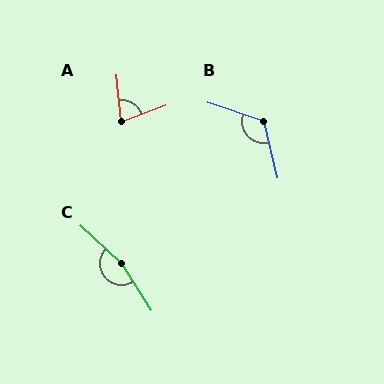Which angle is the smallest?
A, at approximately 76 degrees.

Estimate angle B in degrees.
Approximately 122 degrees.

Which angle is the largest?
C, at approximately 165 degrees.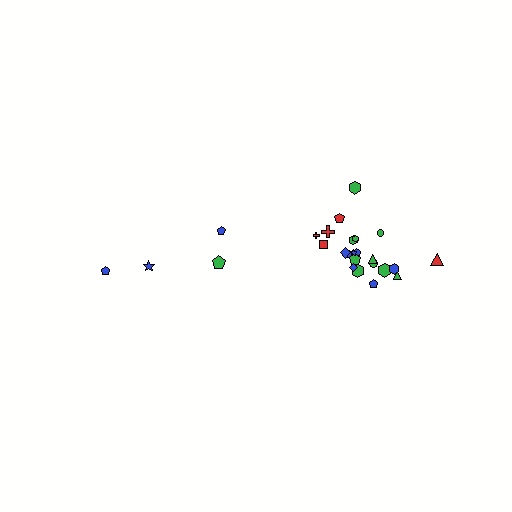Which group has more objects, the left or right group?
The right group.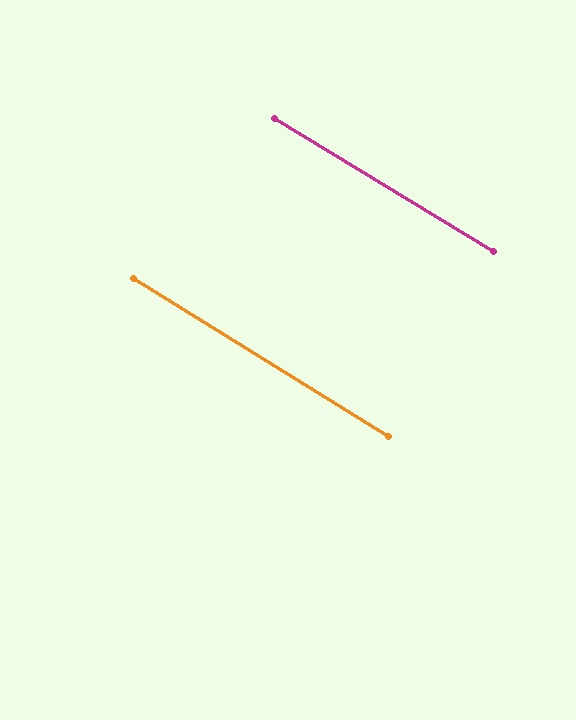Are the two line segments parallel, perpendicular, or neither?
Parallel — their directions differ by only 0.6°.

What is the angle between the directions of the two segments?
Approximately 1 degree.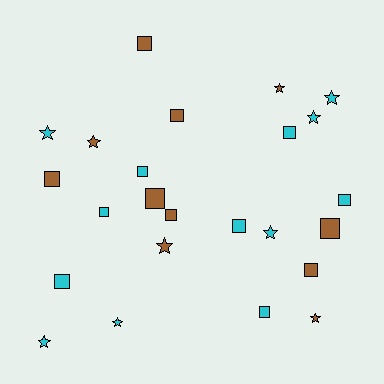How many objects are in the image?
There are 24 objects.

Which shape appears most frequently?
Square, with 14 objects.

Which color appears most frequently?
Cyan, with 13 objects.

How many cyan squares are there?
There are 7 cyan squares.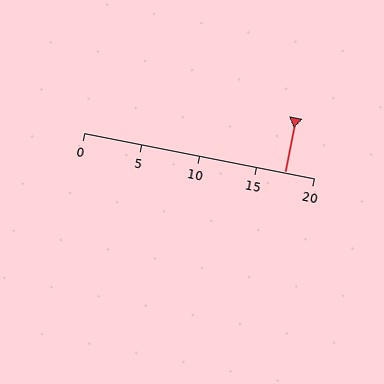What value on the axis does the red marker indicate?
The marker indicates approximately 17.5.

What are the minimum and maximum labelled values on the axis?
The axis runs from 0 to 20.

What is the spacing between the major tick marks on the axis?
The major ticks are spaced 5 apart.